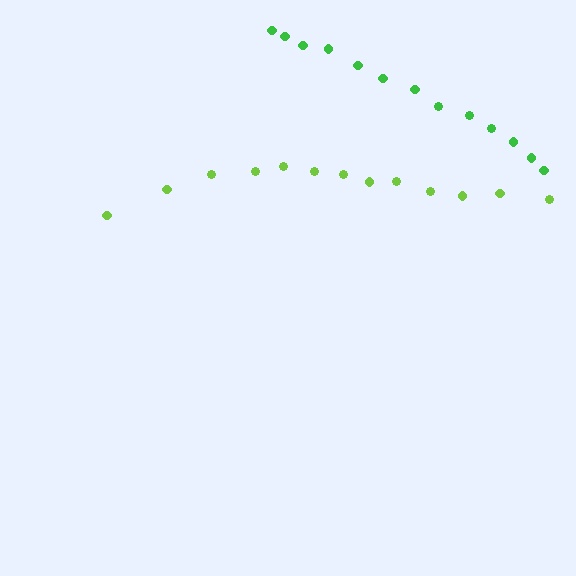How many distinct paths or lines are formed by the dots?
There are 2 distinct paths.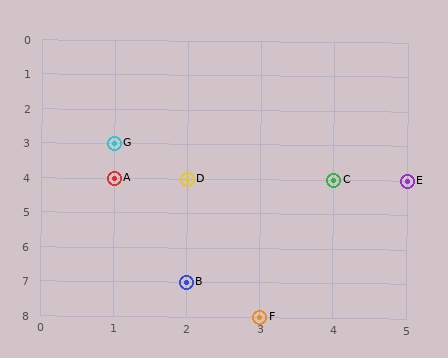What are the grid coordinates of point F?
Point F is at grid coordinates (3, 8).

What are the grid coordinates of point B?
Point B is at grid coordinates (2, 7).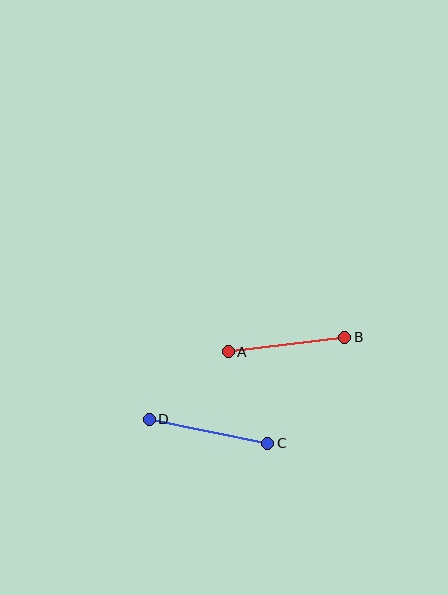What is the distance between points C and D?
The distance is approximately 121 pixels.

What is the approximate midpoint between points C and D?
The midpoint is at approximately (209, 431) pixels.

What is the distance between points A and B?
The distance is approximately 117 pixels.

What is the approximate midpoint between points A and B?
The midpoint is at approximately (286, 345) pixels.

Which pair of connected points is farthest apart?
Points C and D are farthest apart.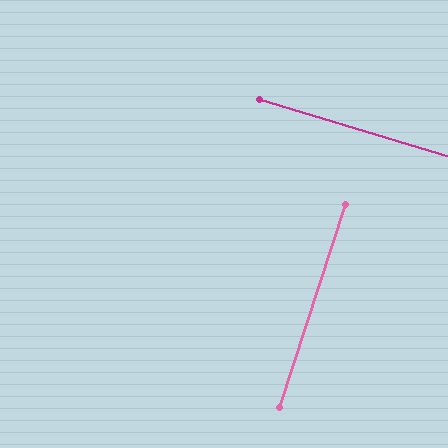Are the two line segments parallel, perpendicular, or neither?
Perpendicular — they meet at approximately 89°.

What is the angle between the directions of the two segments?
Approximately 89 degrees.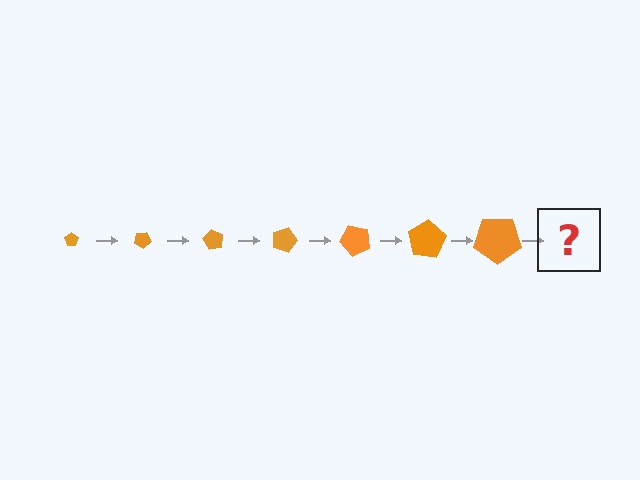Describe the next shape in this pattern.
It should be a pentagon, larger than the previous one and rotated 210 degrees from the start.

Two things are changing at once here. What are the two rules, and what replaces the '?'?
The two rules are that the pentagon grows larger each step and it rotates 30 degrees each step. The '?' should be a pentagon, larger than the previous one and rotated 210 degrees from the start.